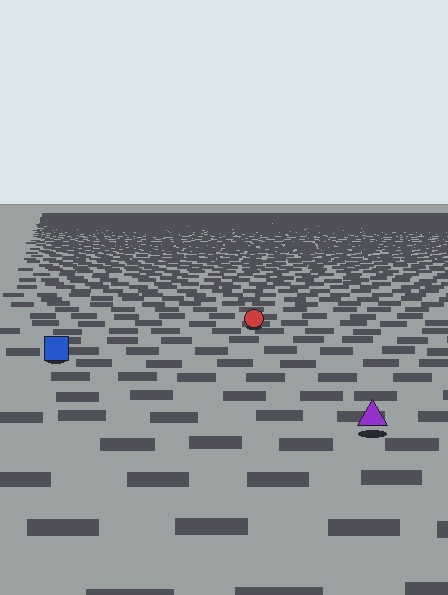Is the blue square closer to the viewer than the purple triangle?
No. The purple triangle is closer — you can tell from the texture gradient: the ground texture is coarser near it.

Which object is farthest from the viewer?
The red circle is farthest from the viewer. It appears smaller and the ground texture around it is denser.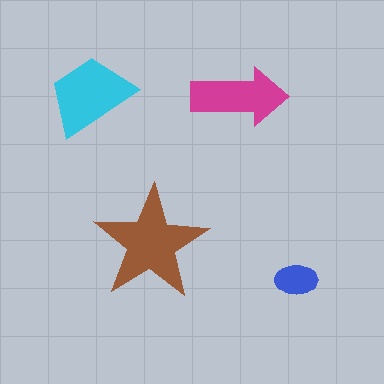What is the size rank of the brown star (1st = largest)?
1st.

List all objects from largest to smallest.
The brown star, the cyan trapezoid, the magenta arrow, the blue ellipse.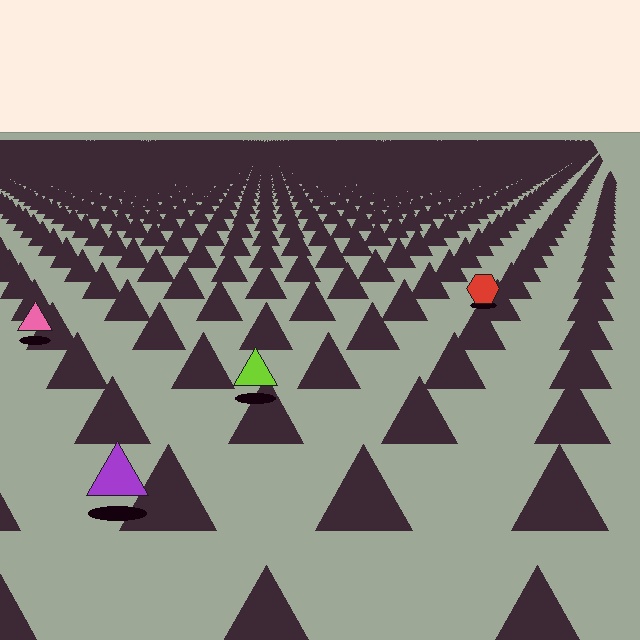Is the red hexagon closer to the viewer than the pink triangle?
No. The pink triangle is closer — you can tell from the texture gradient: the ground texture is coarser near it.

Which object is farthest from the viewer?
The red hexagon is farthest from the viewer. It appears smaller and the ground texture around it is denser.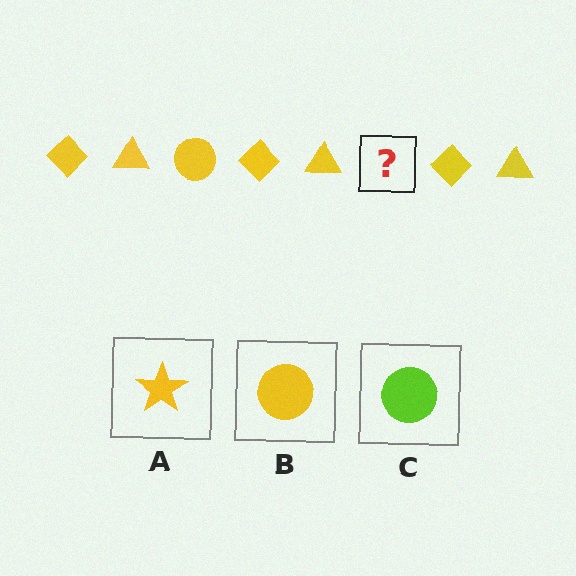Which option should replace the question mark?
Option B.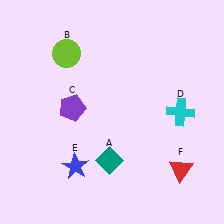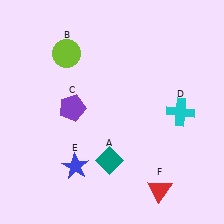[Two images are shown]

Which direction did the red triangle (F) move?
The red triangle (F) moved left.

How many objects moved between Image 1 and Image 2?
1 object moved between the two images.